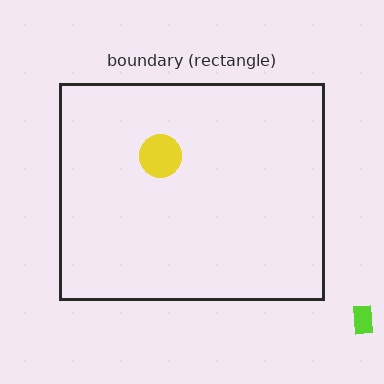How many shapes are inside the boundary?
1 inside, 1 outside.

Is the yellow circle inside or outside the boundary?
Inside.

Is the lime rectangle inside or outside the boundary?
Outside.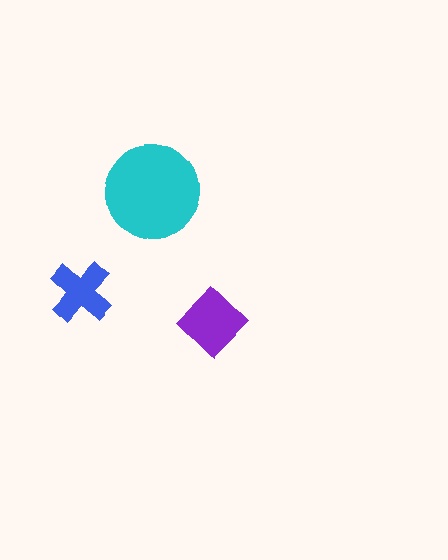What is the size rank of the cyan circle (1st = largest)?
1st.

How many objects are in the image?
There are 3 objects in the image.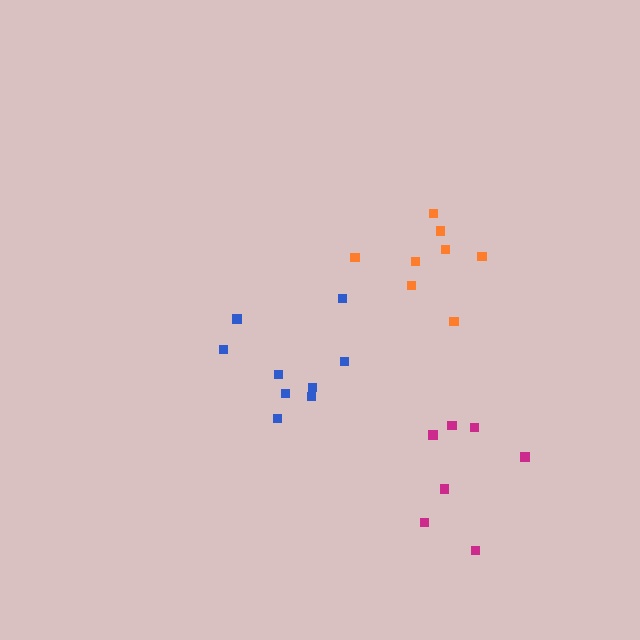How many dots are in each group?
Group 1: 7 dots, Group 2: 9 dots, Group 3: 8 dots (24 total).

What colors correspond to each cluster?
The clusters are colored: magenta, blue, orange.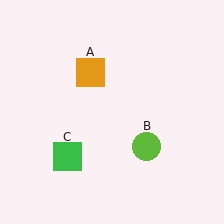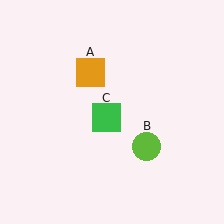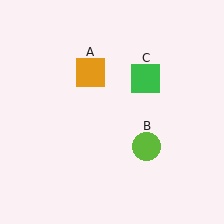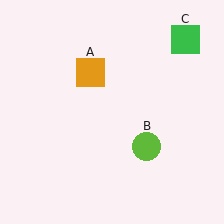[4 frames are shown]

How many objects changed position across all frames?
1 object changed position: green square (object C).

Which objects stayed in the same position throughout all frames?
Orange square (object A) and lime circle (object B) remained stationary.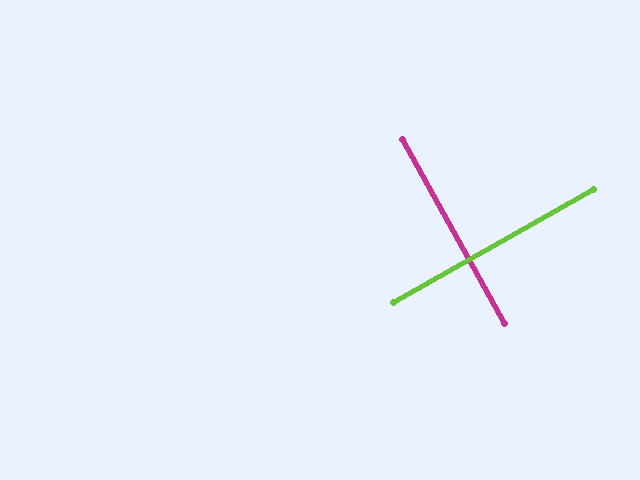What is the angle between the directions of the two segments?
Approximately 90 degrees.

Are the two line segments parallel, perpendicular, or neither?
Perpendicular — they meet at approximately 90°.